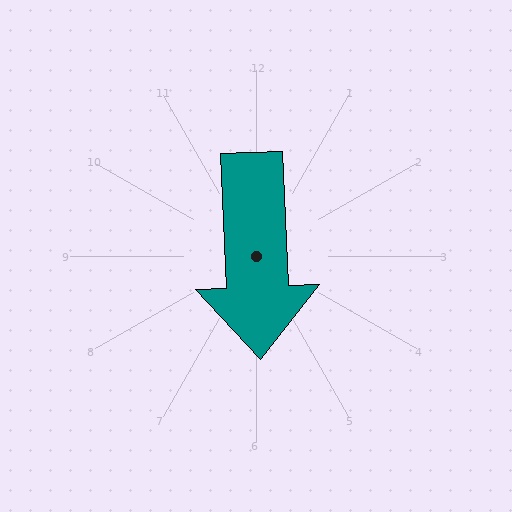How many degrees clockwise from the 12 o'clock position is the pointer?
Approximately 177 degrees.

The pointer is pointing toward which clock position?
Roughly 6 o'clock.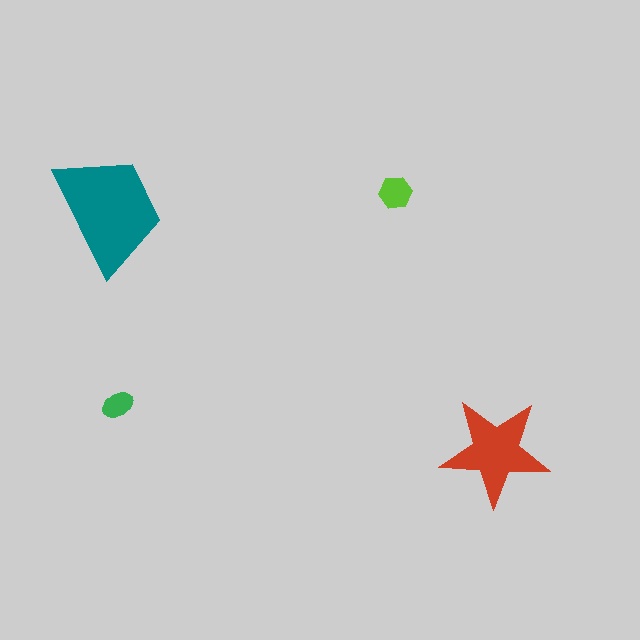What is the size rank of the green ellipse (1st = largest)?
4th.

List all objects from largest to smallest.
The teal trapezoid, the red star, the lime hexagon, the green ellipse.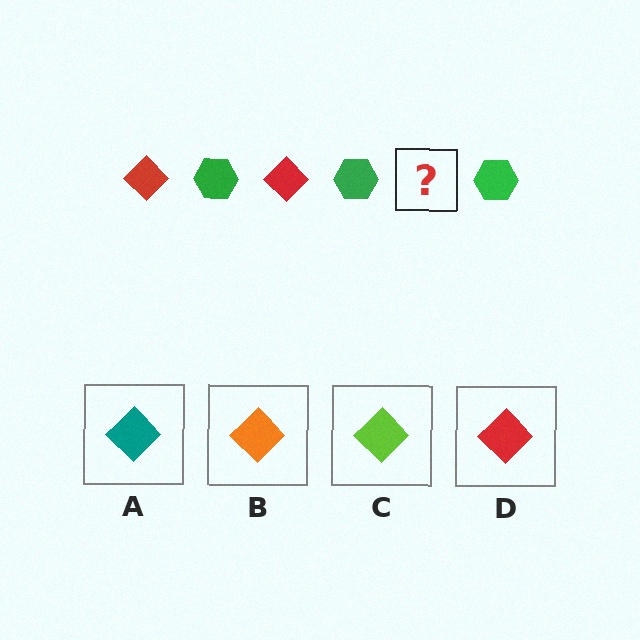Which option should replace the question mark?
Option D.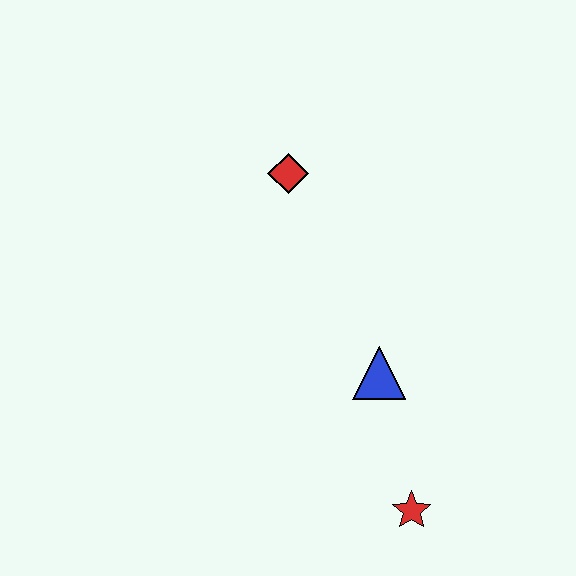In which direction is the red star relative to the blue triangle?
The red star is below the blue triangle.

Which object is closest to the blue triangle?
The red star is closest to the blue triangle.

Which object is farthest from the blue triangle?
The red diamond is farthest from the blue triangle.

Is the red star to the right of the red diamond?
Yes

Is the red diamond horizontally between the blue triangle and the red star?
No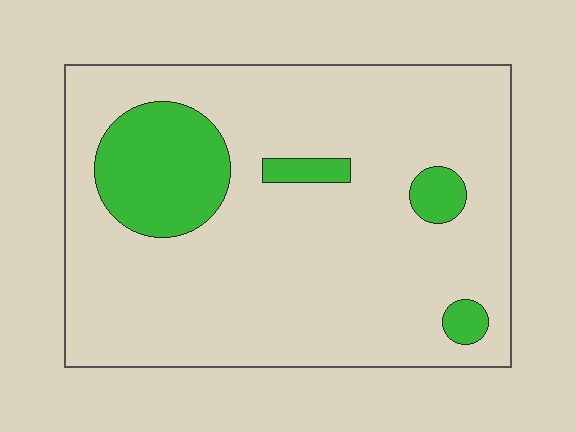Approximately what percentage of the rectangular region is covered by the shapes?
Approximately 15%.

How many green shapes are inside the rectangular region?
4.